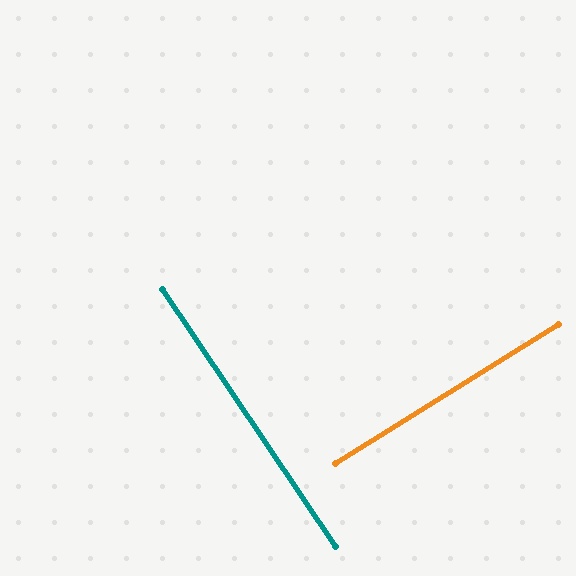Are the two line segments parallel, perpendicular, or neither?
Perpendicular — they meet at approximately 88°.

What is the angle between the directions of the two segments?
Approximately 88 degrees.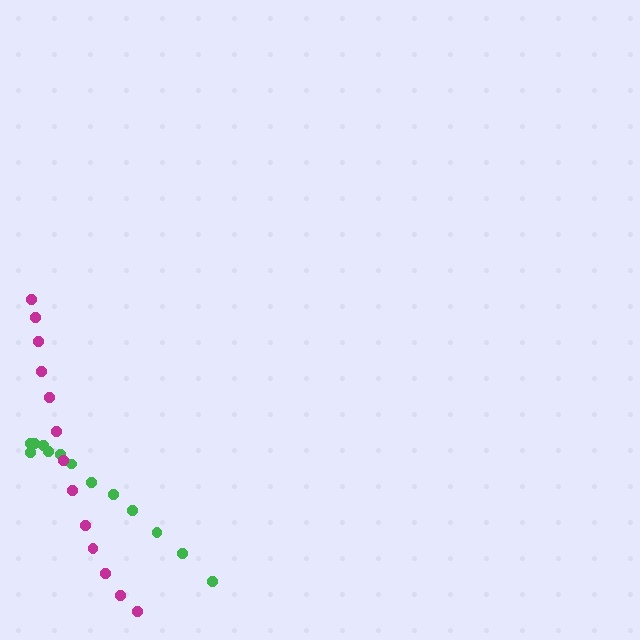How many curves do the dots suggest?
There are 2 distinct paths.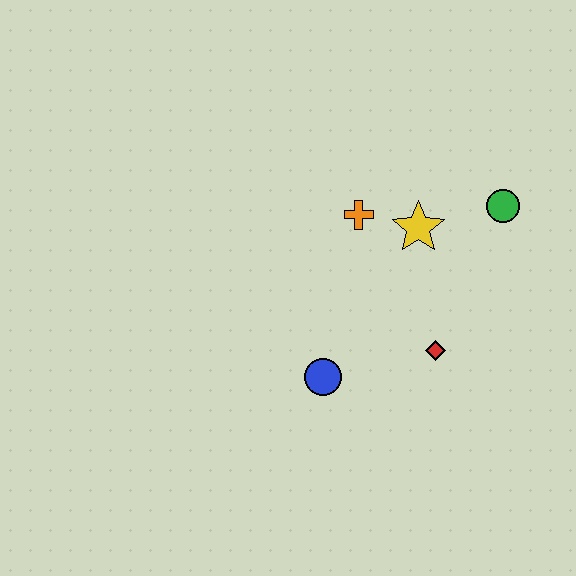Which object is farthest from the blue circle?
The green circle is farthest from the blue circle.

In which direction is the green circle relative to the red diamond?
The green circle is above the red diamond.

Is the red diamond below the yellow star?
Yes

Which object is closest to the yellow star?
The orange cross is closest to the yellow star.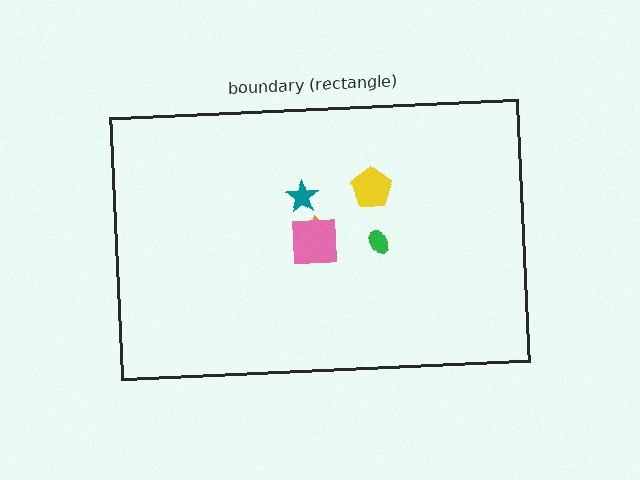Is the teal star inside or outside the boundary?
Inside.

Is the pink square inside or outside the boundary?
Inside.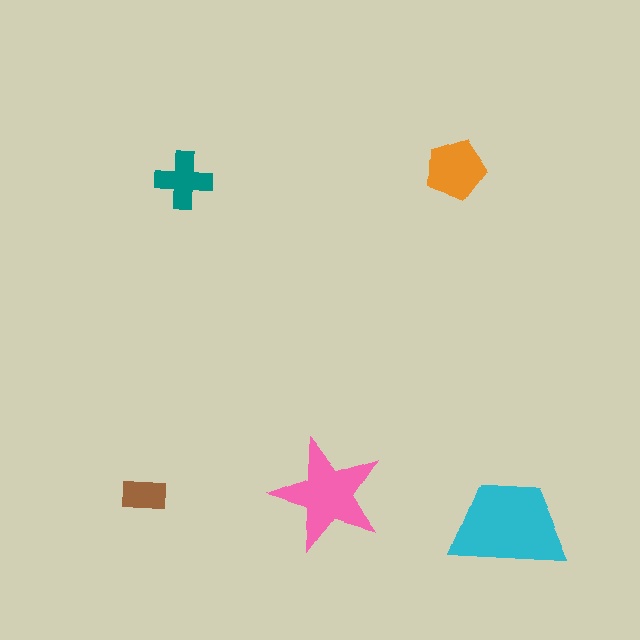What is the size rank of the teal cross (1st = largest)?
4th.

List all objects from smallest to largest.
The brown rectangle, the teal cross, the orange pentagon, the pink star, the cyan trapezoid.